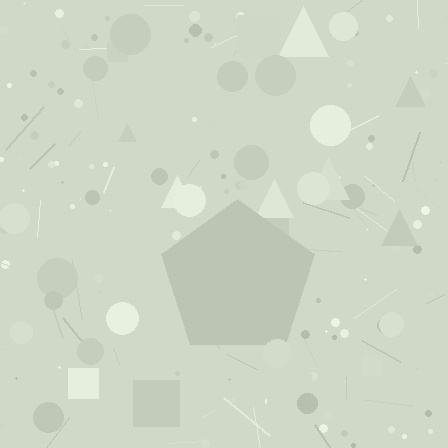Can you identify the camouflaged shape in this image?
The camouflaged shape is a pentagon.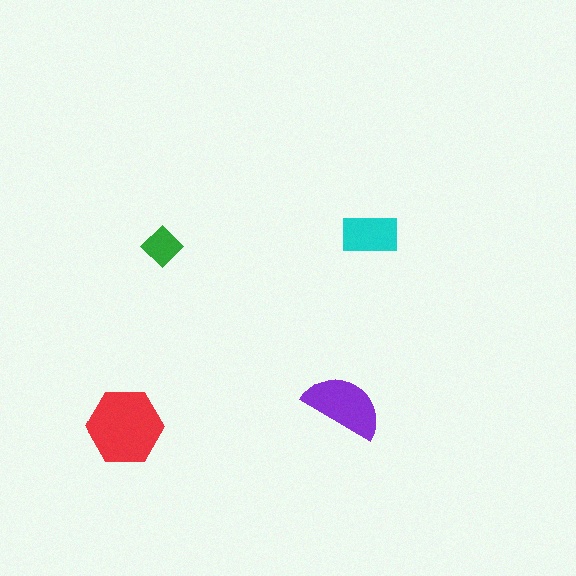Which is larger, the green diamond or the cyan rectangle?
The cyan rectangle.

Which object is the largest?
The red hexagon.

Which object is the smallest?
The green diamond.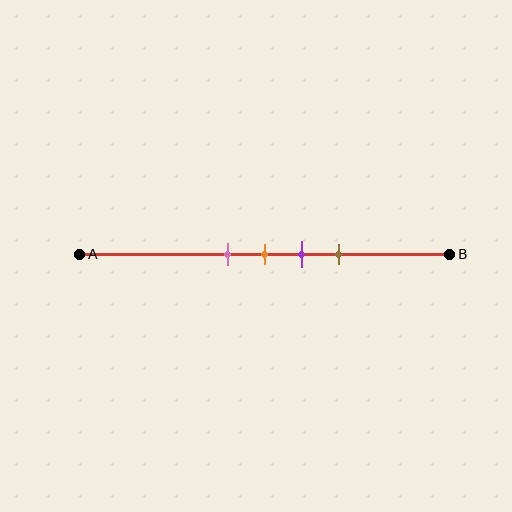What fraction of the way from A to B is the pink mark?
The pink mark is approximately 40% (0.4) of the way from A to B.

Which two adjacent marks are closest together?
The pink and orange marks are the closest adjacent pair.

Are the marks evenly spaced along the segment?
Yes, the marks are approximately evenly spaced.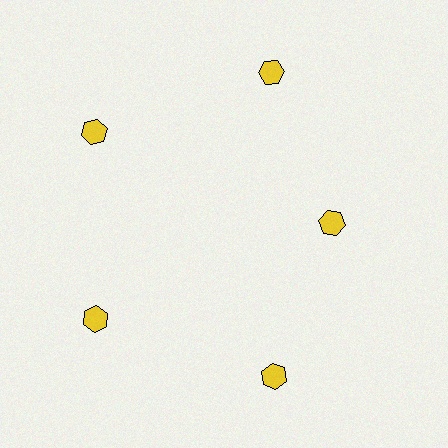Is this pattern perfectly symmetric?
No. The 5 yellow hexagons are arranged in a ring, but one element near the 3 o'clock position is pulled inward toward the center, breaking the 5-fold rotational symmetry.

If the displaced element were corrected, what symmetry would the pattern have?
It would have 5-fold rotational symmetry — the pattern would map onto itself every 72 degrees.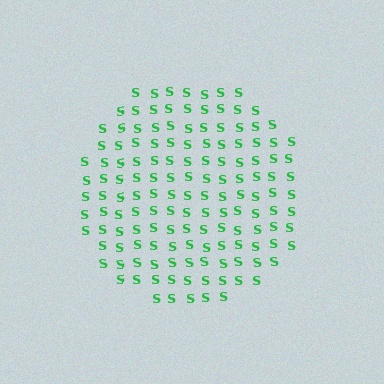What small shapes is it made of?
It is made of small letter S's.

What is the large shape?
The large shape is a circle.